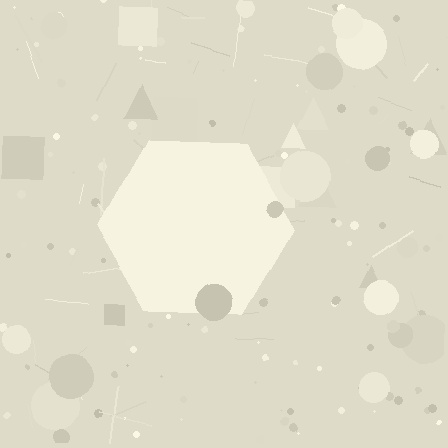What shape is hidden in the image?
A hexagon is hidden in the image.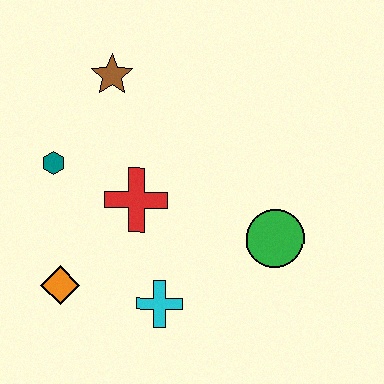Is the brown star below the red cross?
No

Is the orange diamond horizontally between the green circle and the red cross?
No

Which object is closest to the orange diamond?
The cyan cross is closest to the orange diamond.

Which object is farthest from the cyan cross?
The brown star is farthest from the cyan cross.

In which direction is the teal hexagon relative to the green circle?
The teal hexagon is to the left of the green circle.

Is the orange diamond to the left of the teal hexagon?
No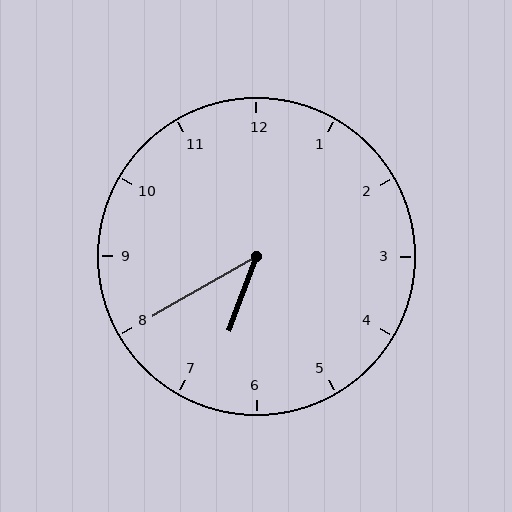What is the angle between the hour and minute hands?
Approximately 40 degrees.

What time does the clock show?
6:40.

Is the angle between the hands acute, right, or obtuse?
It is acute.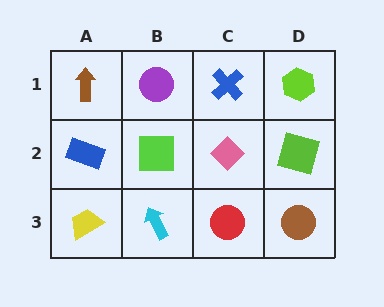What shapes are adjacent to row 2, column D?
A lime hexagon (row 1, column D), a brown circle (row 3, column D), a pink diamond (row 2, column C).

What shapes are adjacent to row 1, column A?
A blue rectangle (row 2, column A), a purple circle (row 1, column B).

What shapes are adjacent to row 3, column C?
A pink diamond (row 2, column C), a cyan arrow (row 3, column B), a brown circle (row 3, column D).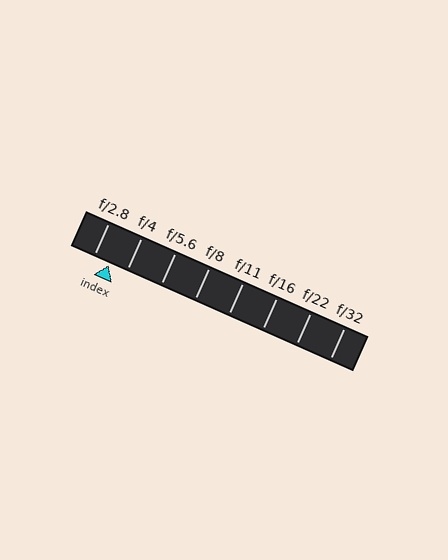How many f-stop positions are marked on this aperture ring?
There are 8 f-stop positions marked.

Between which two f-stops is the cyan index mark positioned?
The index mark is between f/2.8 and f/4.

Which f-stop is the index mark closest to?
The index mark is closest to f/2.8.